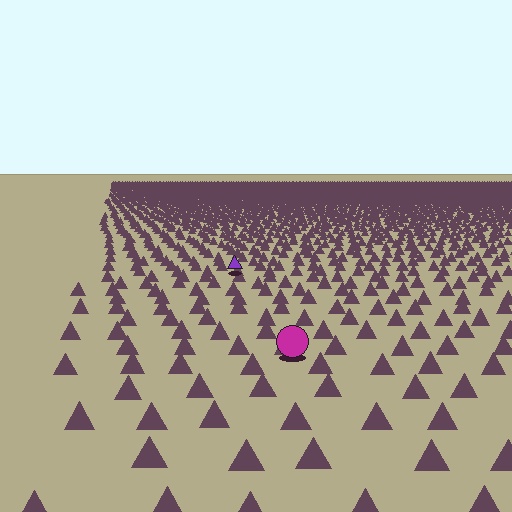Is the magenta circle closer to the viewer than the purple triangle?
Yes. The magenta circle is closer — you can tell from the texture gradient: the ground texture is coarser near it.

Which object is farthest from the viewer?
The purple triangle is farthest from the viewer. It appears smaller and the ground texture around it is denser.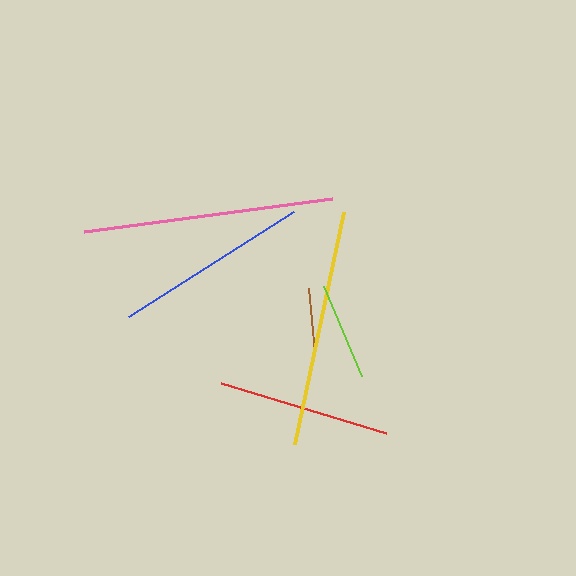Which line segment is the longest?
The pink line is the longest at approximately 250 pixels.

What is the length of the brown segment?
The brown segment is approximately 65 pixels long.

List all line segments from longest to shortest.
From longest to shortest: pink, yellow, blue, red, lime, brown.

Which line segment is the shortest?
The brown line is the shortest at approximately 65 pixels.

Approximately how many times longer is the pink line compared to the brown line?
The pink line is approximately 3.9 times the length of the brown line.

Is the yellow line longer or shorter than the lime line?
The yellow line is longer than the lime line.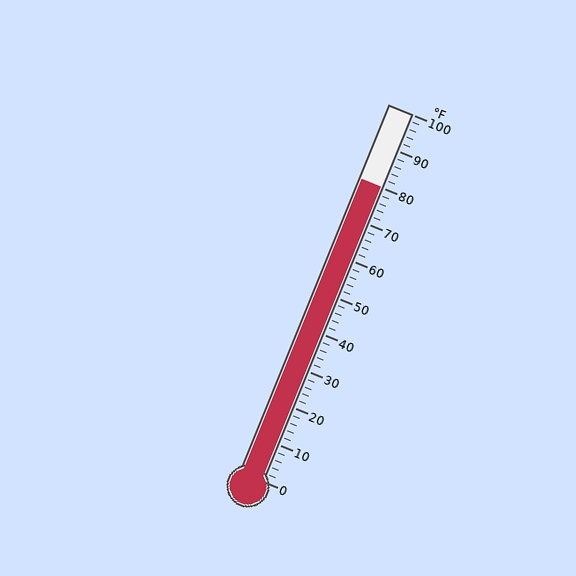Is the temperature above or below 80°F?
The temperature is at 80°F.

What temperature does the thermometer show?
The thermometer shows approximately 80°F.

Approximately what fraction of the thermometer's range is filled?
The thermometer is filled to approximately 80% of its range.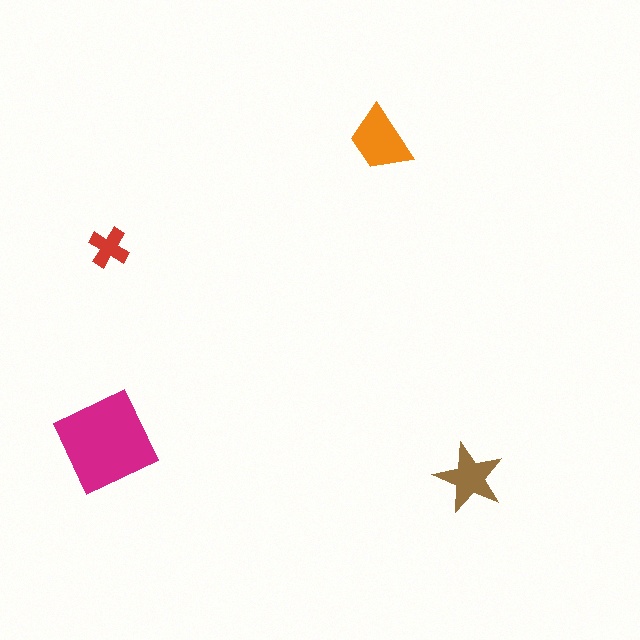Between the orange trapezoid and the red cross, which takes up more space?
The orange trapezoid.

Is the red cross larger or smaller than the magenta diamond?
Smaller.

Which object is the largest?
The magenta diamond.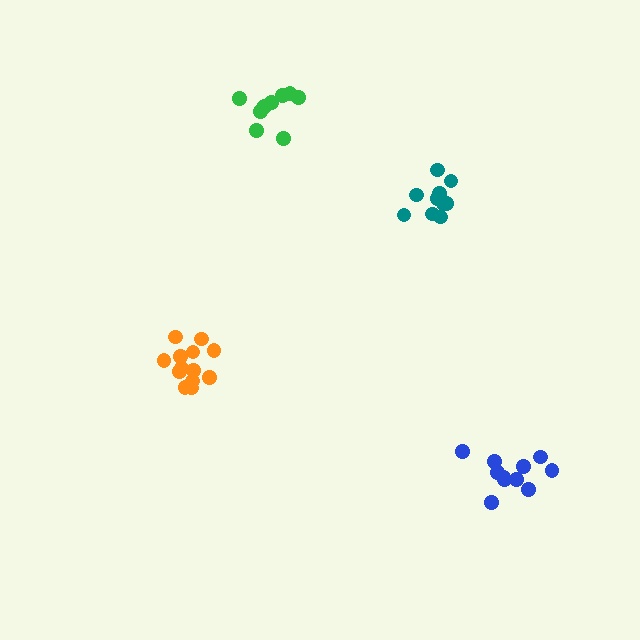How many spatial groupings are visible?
There are 4 spatial groupings.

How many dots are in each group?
Group 1: 13 dots, Group 2: 10 dots, Group 3: 10 dots, Group 4: 11 dots (44 total).